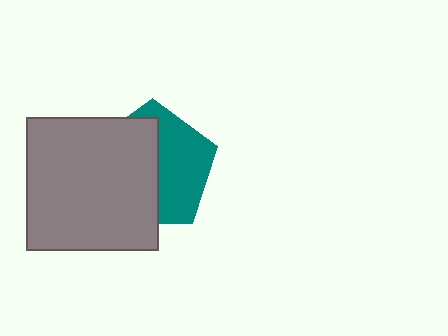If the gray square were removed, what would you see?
You would see the complete teal pentagon.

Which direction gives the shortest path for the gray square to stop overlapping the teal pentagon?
Moving left gives the shortest separation.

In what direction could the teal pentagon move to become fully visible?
The teal pentagon could move right. That would shift it out from behind the gray square entirely.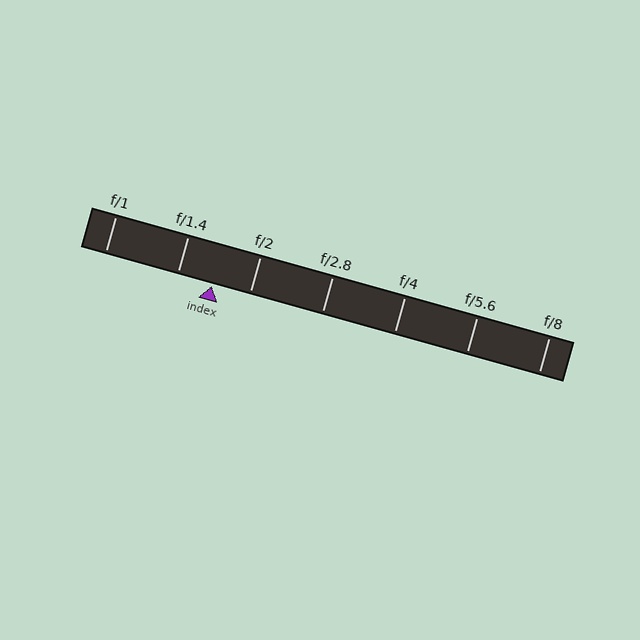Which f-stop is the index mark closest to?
The index mark is closest to f/1.4.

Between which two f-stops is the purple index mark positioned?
The index mark is between f/1.4 and f/2.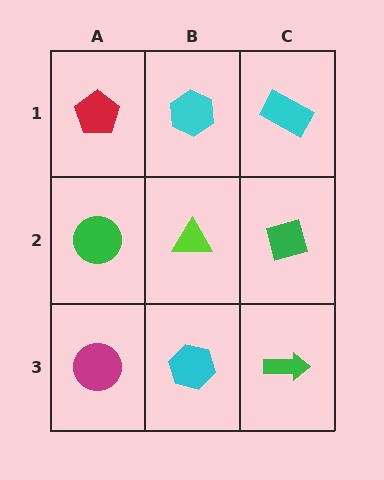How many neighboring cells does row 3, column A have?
2.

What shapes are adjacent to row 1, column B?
A lime triangle (row 2, column B), a red pentagon (row 1, column A), a cyan rectangle (row 1, column C).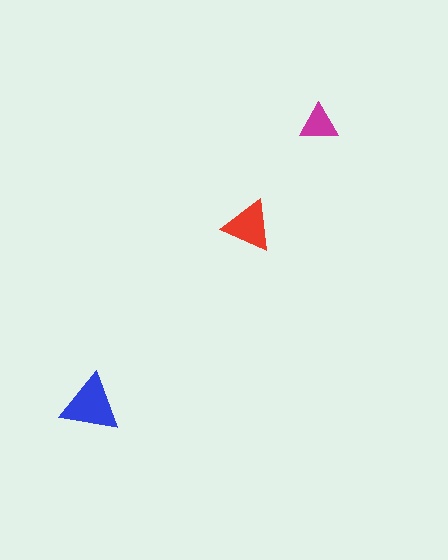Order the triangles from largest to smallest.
the blue one, the red one, the magenta one.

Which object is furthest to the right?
The magenta triangle is rightmost.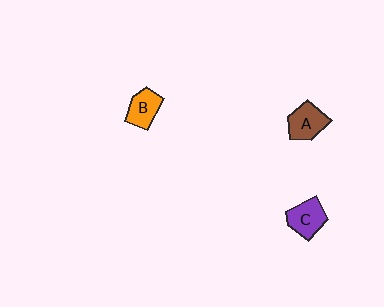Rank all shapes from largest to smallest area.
From largest to smallest: A (brown), C (purple), B (orange).